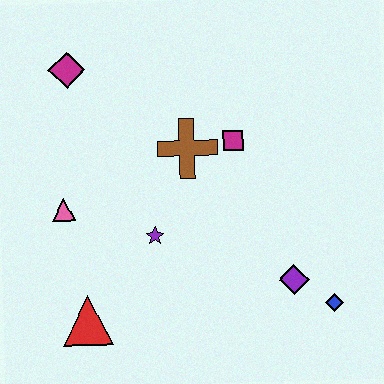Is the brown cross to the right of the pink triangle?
Yes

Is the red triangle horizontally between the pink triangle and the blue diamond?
Yes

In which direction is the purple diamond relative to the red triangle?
The purple diamond is to the right of the red triangle.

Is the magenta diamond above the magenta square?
Yes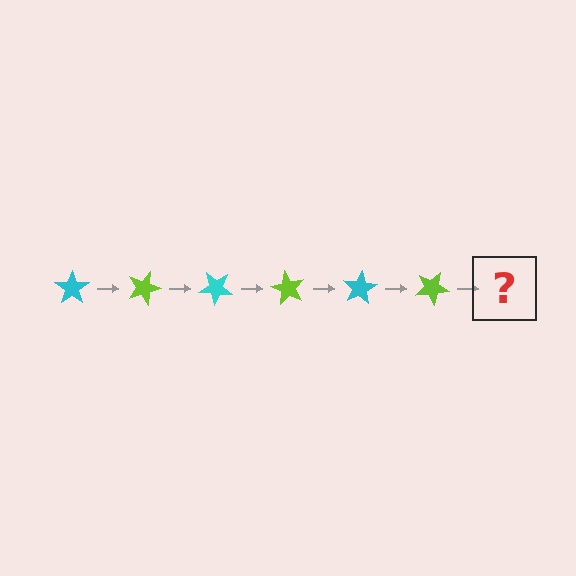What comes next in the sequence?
The next element should be a cyan star, rotated 120 degrees from the start.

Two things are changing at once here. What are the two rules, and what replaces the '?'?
The two rules are that it rotates 20 degrees each step and the color cycles through cyan and lime. The '?' should be a cyan star, rotated 120 degrees from the start.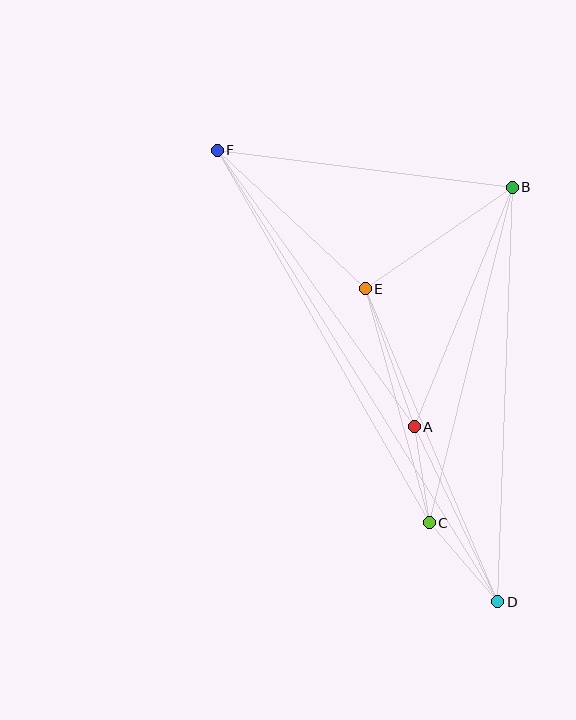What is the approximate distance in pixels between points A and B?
The distance between A and B is approximately 259 pixels.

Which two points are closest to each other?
Points A and C are closest to each other.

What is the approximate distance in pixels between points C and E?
The distance between C and E is approximately 243 pixels.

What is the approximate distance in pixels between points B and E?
The distance between B and E is approximately 179 pixels.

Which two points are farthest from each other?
Points D and F are farthest from each other.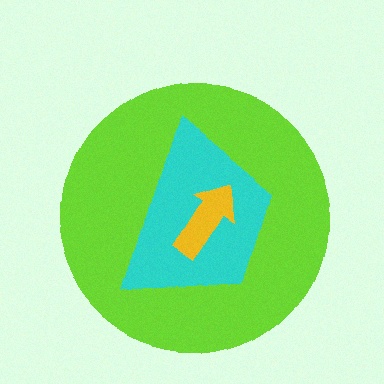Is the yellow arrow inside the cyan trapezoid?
Yes.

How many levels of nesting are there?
3.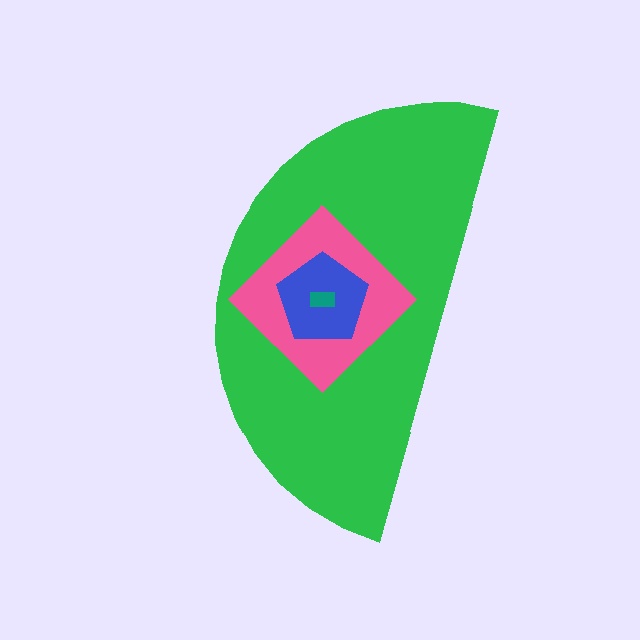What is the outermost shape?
The green semicircle.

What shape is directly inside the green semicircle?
The pink diamond.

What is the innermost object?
The teal rectangle.